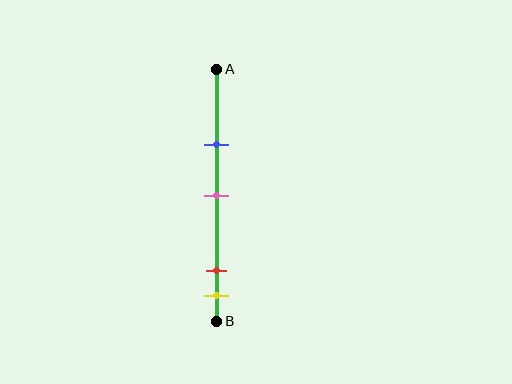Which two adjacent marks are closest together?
The red and yellow marks are the closest adjacent pair.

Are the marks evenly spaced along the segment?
No, the marks are not evenly spaced.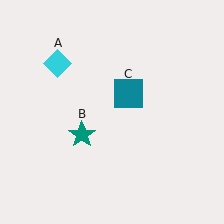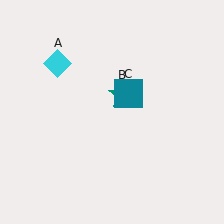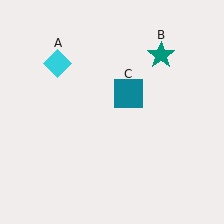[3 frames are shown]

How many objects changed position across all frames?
1 object changed position: teal star (object B).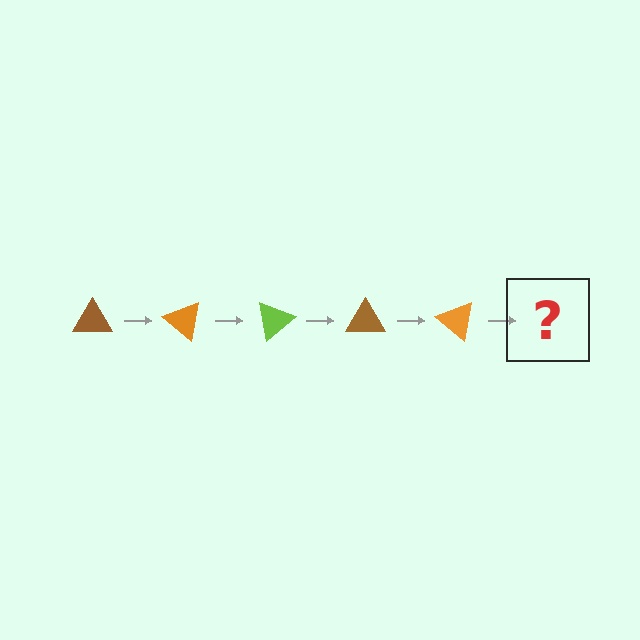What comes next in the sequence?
The next element should be a lime triangle, rotated 200 degrees from the start.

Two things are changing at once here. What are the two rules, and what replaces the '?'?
The two rules are that it rotates 40 degrees each step and the color cycles through brown, orange, and lime. The '?' should be a lime triangle, rotated 200 degrees from the start.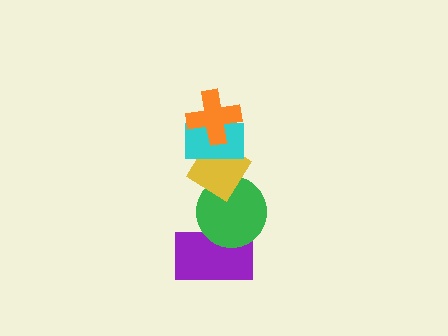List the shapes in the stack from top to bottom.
From top to bottom: the orange cross, the cyan rectangle, the yellow diamond, the green circle, the purple rectangle.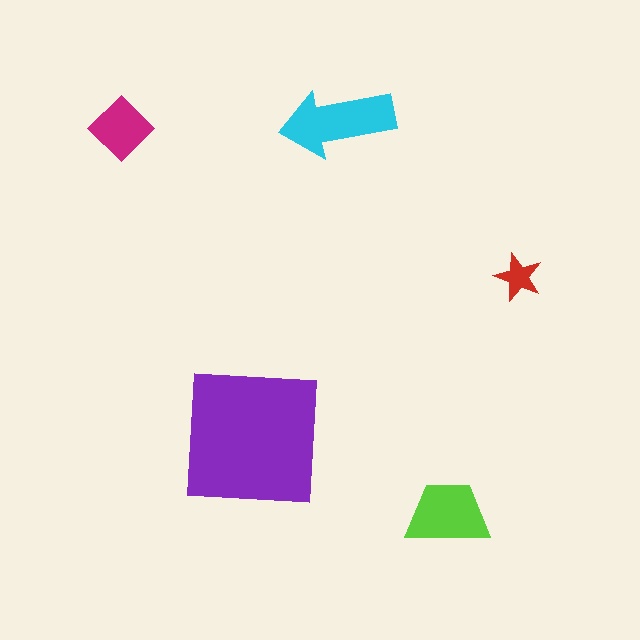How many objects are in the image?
There are 5 objects in the image.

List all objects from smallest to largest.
The red star, the magenta diamond, the lime trapezoid, the cyan arrow, the purple square.